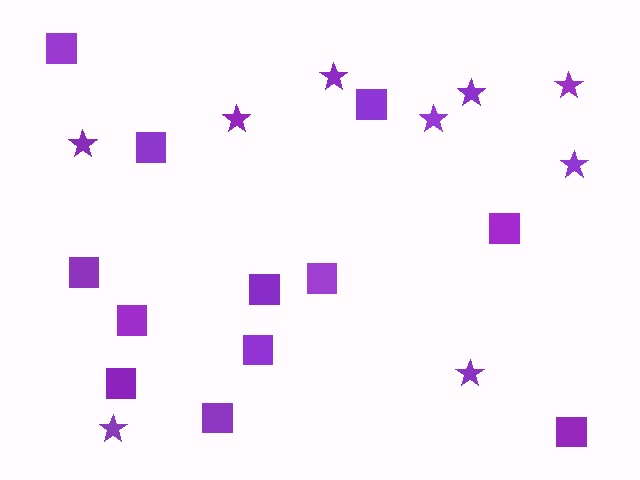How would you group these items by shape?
There are 2 groups: one group of squares (12) and one group of stars (9).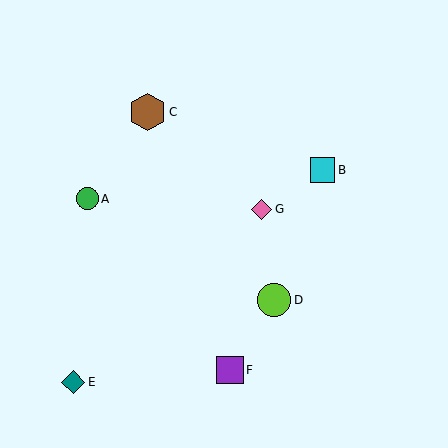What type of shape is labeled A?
Shape A is a green circle.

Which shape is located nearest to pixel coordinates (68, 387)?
The teal diamond (labeled E) at (73, 382) is nearest to that location.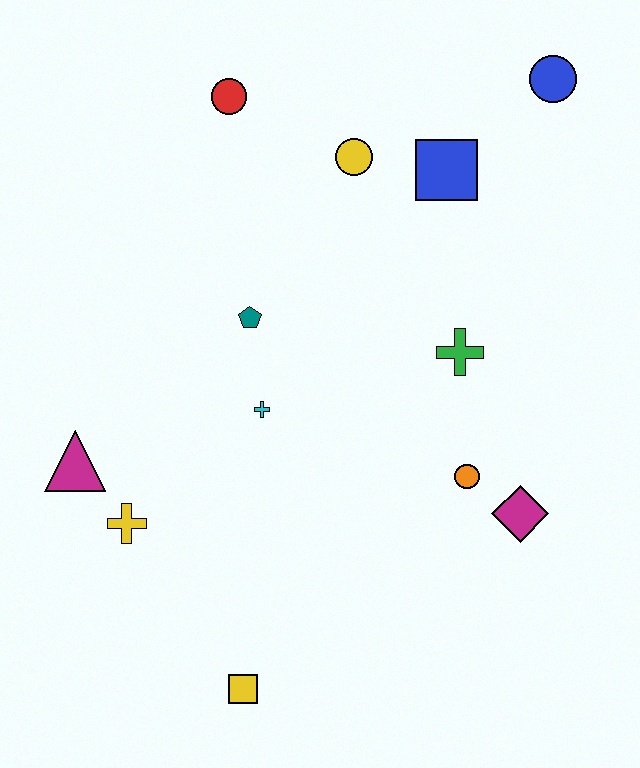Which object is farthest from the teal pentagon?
The blue circle is farthest from the teal pentagon.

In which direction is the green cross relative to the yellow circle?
The green cross is below the yellow circle.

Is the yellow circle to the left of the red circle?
No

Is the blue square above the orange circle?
Yes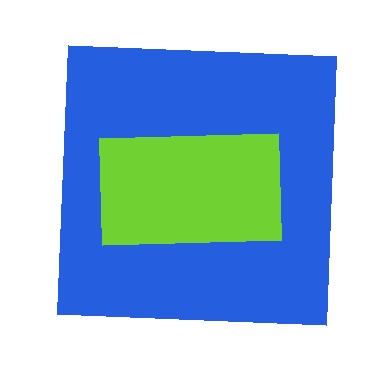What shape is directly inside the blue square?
The lime rectangle.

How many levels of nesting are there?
2.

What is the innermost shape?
The lime rectangle.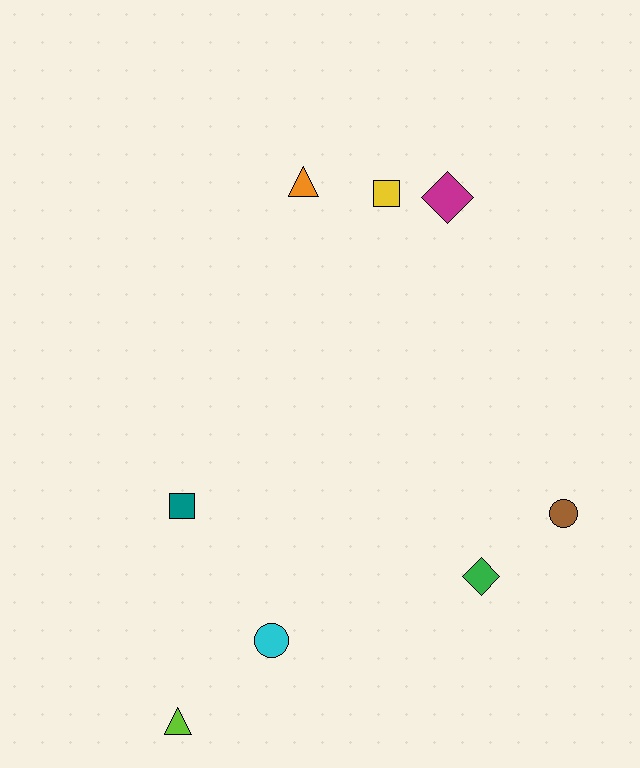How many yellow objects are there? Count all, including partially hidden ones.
There is 1 yellow object.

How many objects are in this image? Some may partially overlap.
There are 8 objects.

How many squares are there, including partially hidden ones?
There are 2 squares.